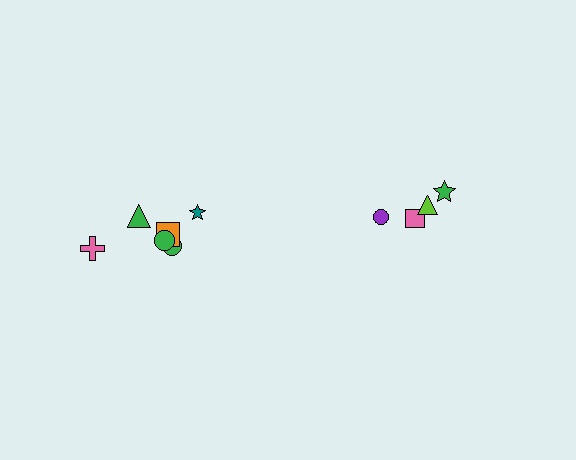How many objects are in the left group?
There are 6 objects.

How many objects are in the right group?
There are 4 objects.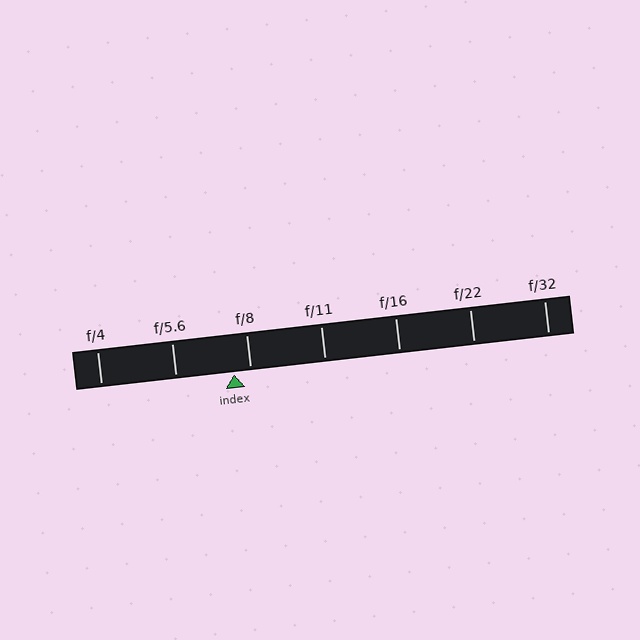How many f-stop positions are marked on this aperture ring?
There are 7 f-stop positions marked.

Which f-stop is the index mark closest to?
The index mark is closest to f/8.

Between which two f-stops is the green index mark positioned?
The index mark is between f/5.6 and f/8.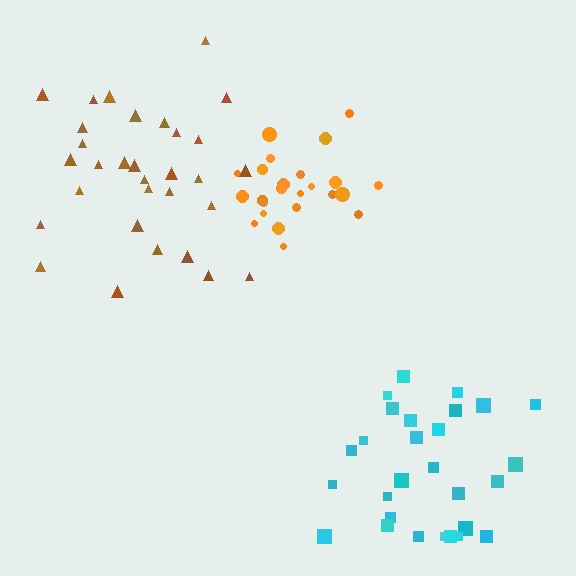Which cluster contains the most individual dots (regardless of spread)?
Brown (31).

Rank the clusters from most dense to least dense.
orange, cyan, brown.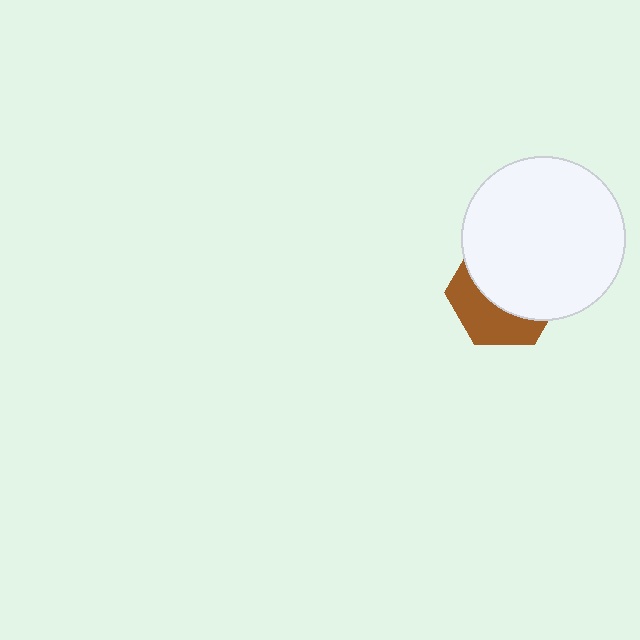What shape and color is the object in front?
The object in front is a white circle.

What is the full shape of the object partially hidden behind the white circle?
The partially hidden object is a brown hexagon.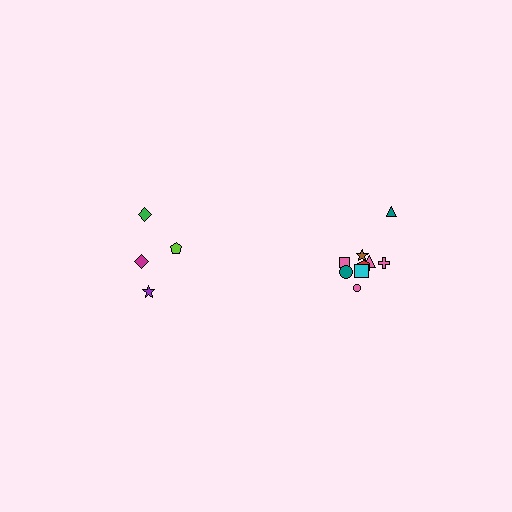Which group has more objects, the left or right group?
The right group.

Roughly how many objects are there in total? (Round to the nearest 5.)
Roughly 15 objects in total.